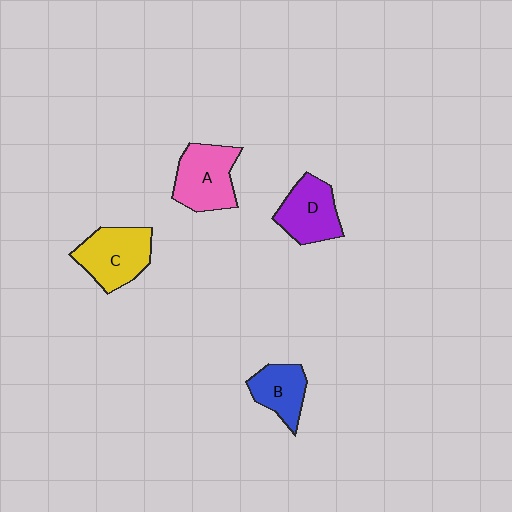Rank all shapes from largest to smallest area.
From largest to smallest: C (yellow), A (pink), D (purple), B (blue).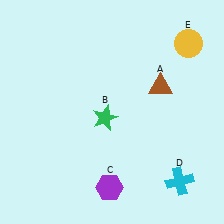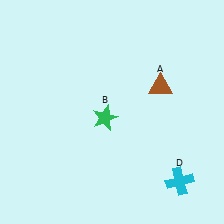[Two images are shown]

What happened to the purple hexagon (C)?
The purple hexagon (C) was removed in Image 2. It was in the bottom-left area of Image 1.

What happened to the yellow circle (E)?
The yellow circle (E) was removed in Image 2. It was in the top-right area of Image 1.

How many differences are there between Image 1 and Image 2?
There are 2 differences between the two images.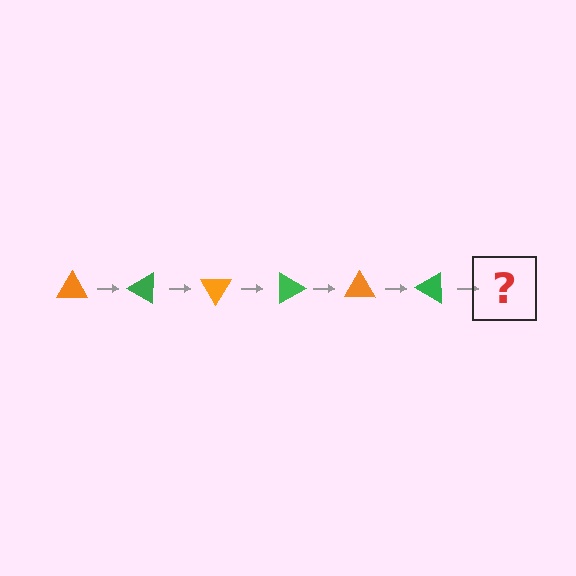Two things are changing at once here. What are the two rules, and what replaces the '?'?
The two rules are that it rotates 30 degrees each step and the color cycles through orange and green. The '?' should be an orange triangle, rotated 180 degrees from the start.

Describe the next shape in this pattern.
It should be an orange triangle, rotated 180 degrees from the start.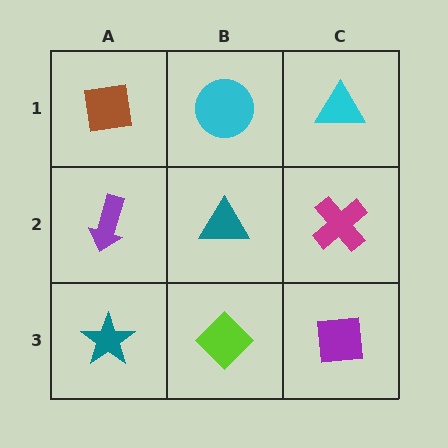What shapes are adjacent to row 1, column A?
A purple arrow (row 2, column A), a cyan circle (row 1, column B).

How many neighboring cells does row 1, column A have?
2.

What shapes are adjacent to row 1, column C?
A magenta cross (row 2, column C), a cyan circle (row 1, column B).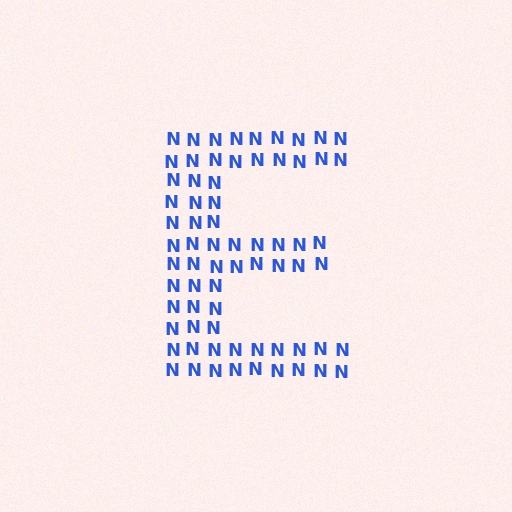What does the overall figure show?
The overall figure shows the letter E.